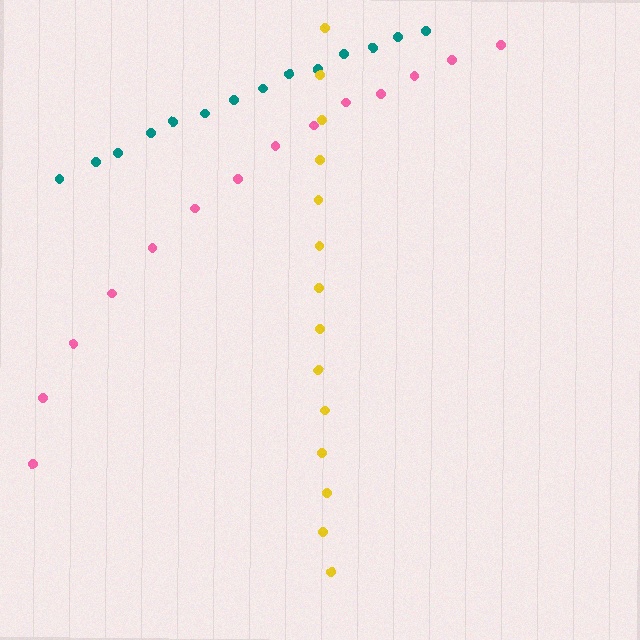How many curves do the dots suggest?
There are 3 distinct paths.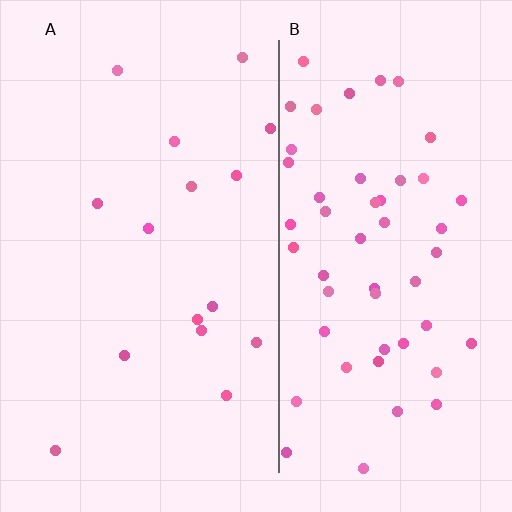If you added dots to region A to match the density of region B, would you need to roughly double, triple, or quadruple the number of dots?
Approximately triple.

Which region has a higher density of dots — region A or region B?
B (the right).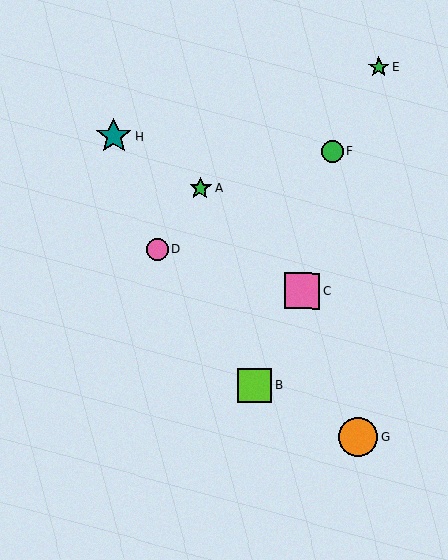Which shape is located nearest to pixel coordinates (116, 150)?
The teal star (labeled H) at (114, 137) is nearest to that location.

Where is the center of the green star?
The center of the green star is at (379, 67).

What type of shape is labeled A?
Shape A is a green star.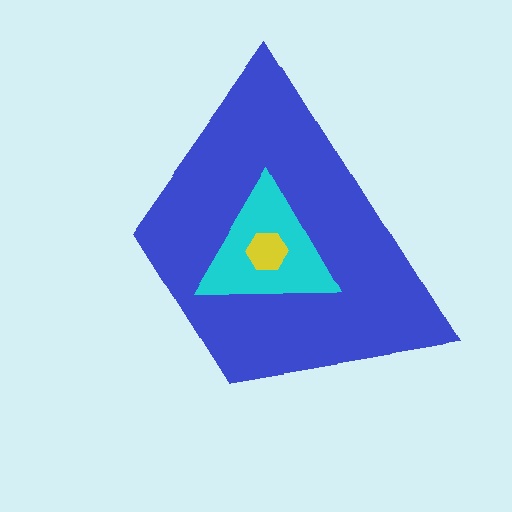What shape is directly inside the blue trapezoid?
The cyan triangle.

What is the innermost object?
The yellow hexagon.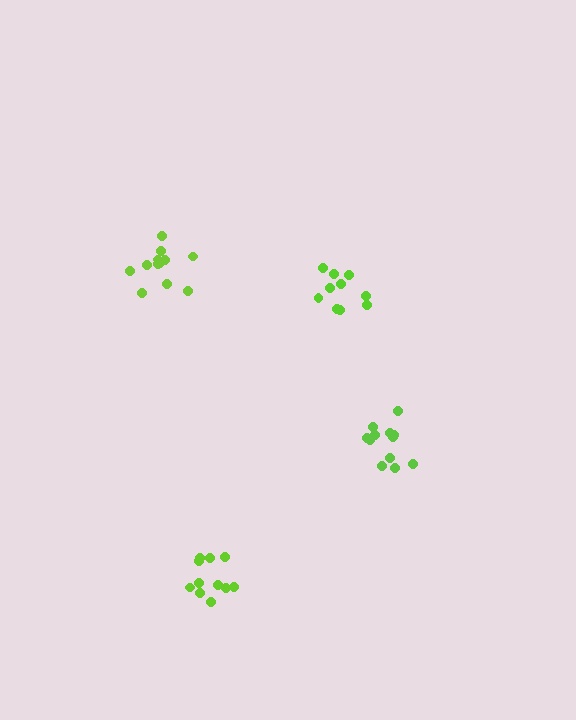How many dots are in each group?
Group 1: 12 dots, Group 2: 11 dots, Group 3: 12 dots, Group 4: 10 dots (45 total).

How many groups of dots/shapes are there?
There are 4 groups.